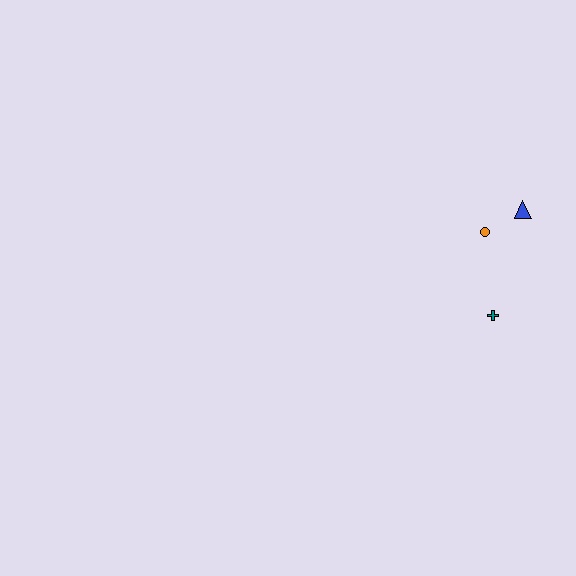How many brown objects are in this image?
There are no brown objects.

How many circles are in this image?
There is 1 circle.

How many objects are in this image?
There are 3 objects.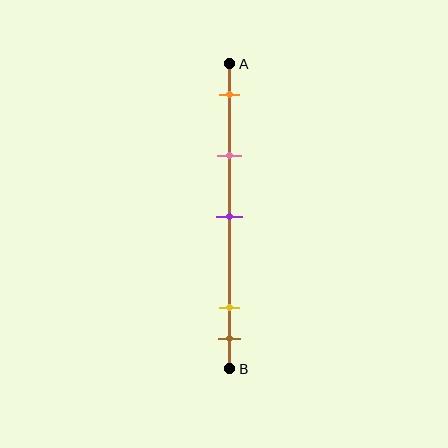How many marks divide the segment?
There are 5 marks dividing the segment.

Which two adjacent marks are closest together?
The yellow and brown marks are the closest adjacent pair.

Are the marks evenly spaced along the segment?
No, the marks are not evenly spaced.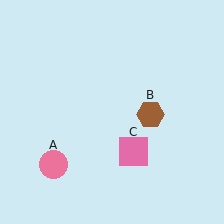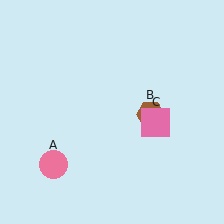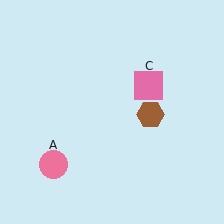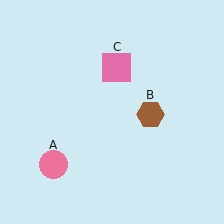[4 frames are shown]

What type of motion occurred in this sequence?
The pink square (object C) rotated counterclockwise around the center of the scene.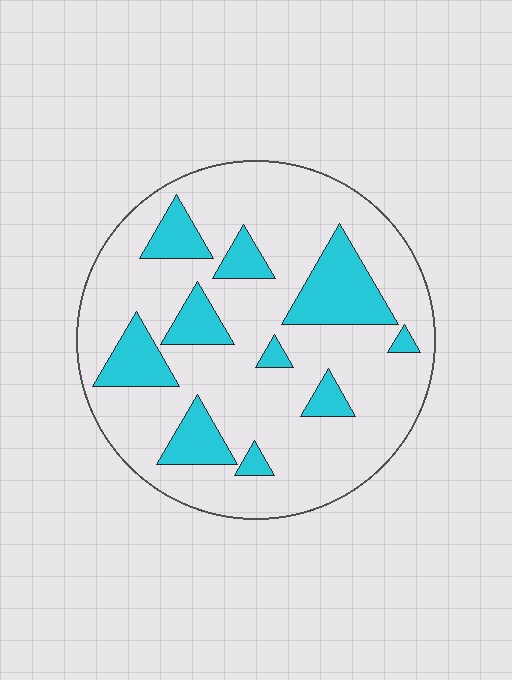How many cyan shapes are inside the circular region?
10.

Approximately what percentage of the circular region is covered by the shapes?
Approximately 20%.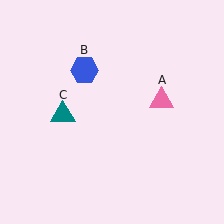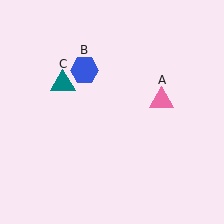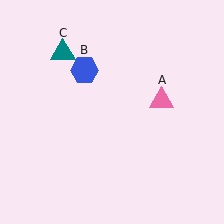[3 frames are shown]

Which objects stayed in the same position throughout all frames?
Pink triangle (object A) and blue hexagon (object B) remained stationary.